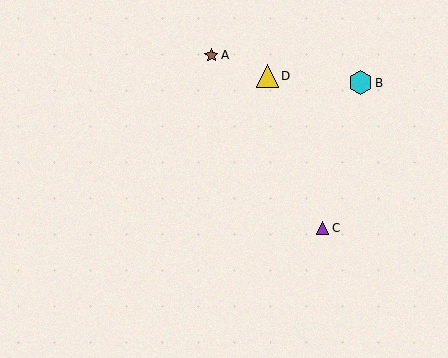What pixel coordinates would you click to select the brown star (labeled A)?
Click at (211, 55) to select the brown star A.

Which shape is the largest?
The cyan hexagon (labeled B) is the largest.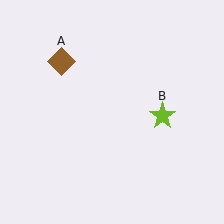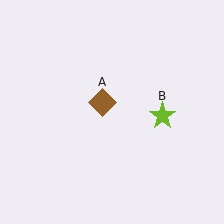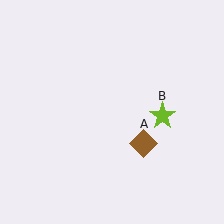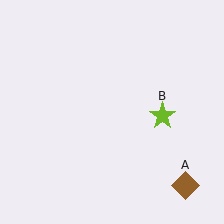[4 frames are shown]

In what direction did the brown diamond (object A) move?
The brown diamond (object A) moved down and to the right.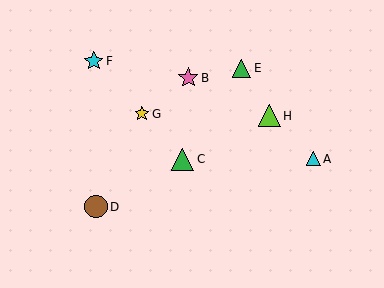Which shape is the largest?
The brown circle (labeled D) is the largest.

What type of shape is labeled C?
Shape C is a green triangle.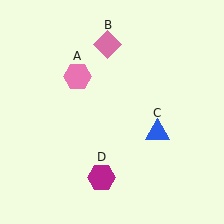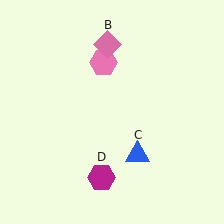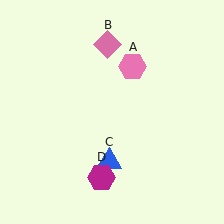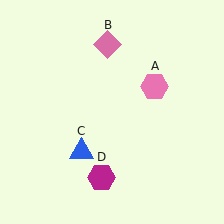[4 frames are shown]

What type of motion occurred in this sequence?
The pink hexagon (object A), blue triangle (object C) rotated clockwise around the center of the scene.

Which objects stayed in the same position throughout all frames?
Pink diamond (object B) and magenta hexagon (object D) remained stationary.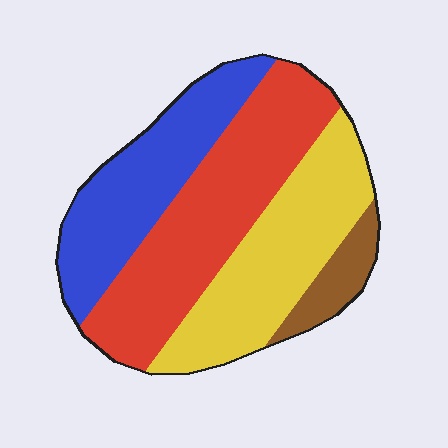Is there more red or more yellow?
Red.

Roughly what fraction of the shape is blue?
Blue takes up about one quarter (1/4) of the shape.